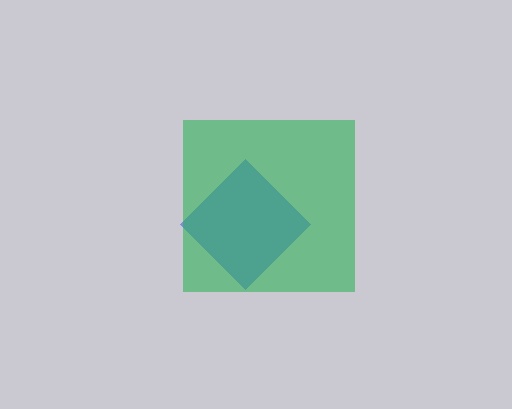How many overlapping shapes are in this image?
There are 2 overlapping shapes in the image.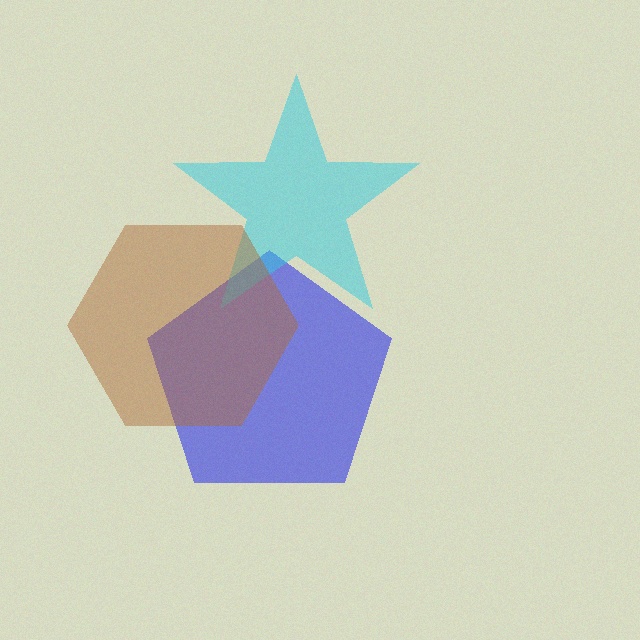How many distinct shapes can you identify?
There are 3 distinct shapes: a blue pentagon, a cyan star, a brown hexagon.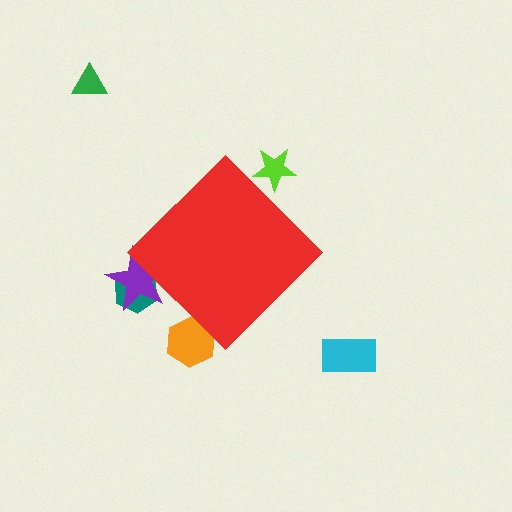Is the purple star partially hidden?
Yes, the purple star is partially hidden behind the red diamond.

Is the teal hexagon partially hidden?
Yes, the teal hexagon is partially hidden behind the red diamond.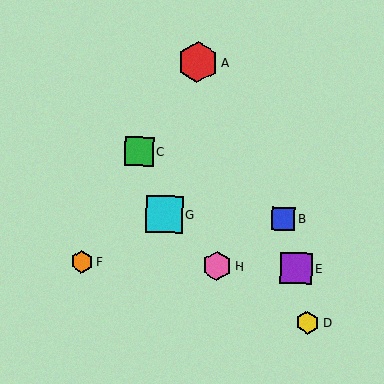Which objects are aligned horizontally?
Objects E, F, H are aligned horizontally.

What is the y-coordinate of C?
Object C is at y≈152.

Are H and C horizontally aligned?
No, H is at y≈266 and C is at y≈152.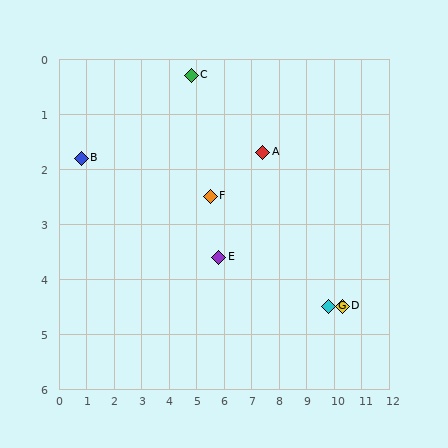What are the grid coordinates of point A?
Point A is at approximately (7.4, 1.7).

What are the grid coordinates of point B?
Point B is at approximately (0.8, 1.8).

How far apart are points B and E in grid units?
Points B and E are about 5.3 grid units apart.